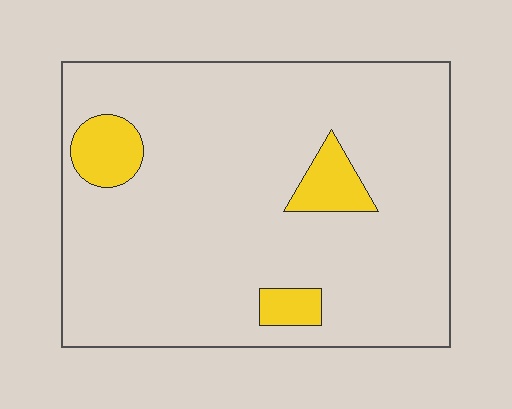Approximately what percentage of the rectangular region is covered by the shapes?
Approximately 10%.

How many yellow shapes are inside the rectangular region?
3.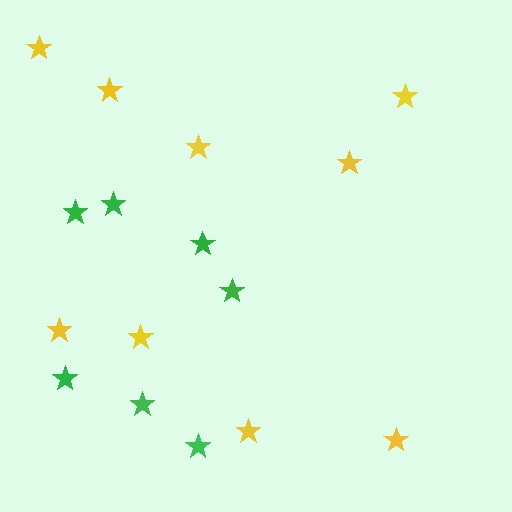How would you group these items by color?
There are 2 groups: one group of green stars (7) and one group of yellow stars (9).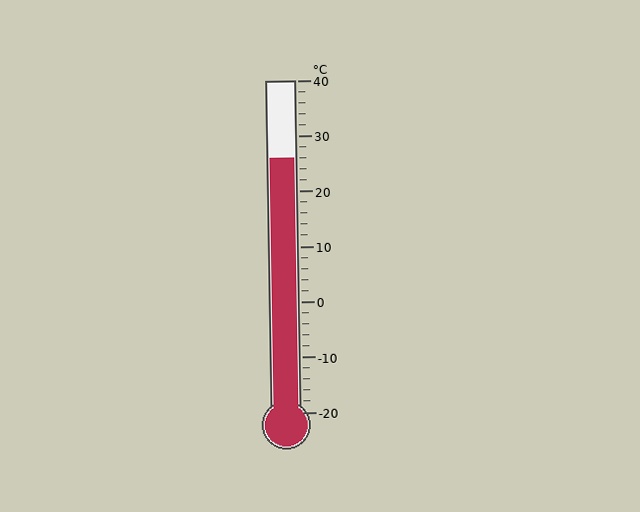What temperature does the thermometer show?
The thermometer shows approximately 26°C.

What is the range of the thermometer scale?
The thermometer scale ranges from -20°C to 40°C.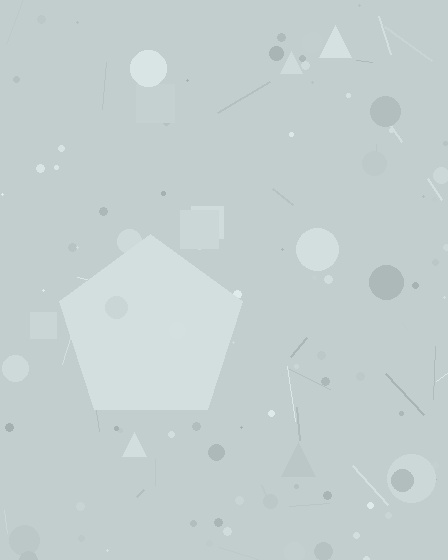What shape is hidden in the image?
A pentagon is hidden in the image.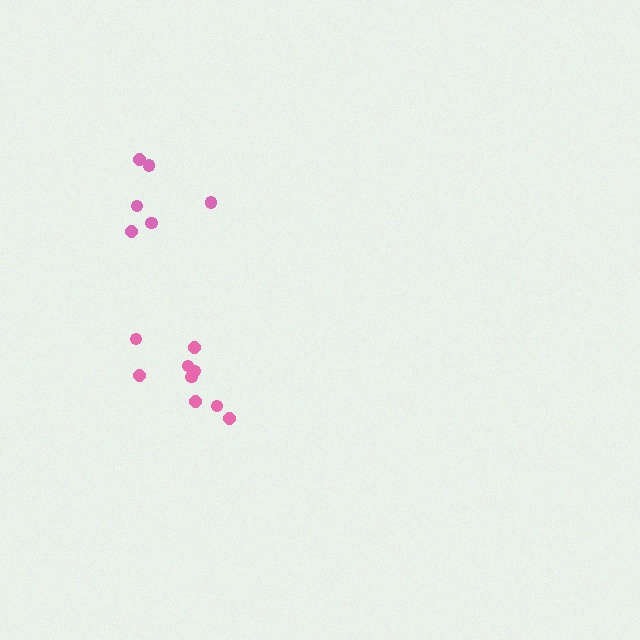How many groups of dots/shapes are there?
There are 2 groups.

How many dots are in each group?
Group 1: 6 dots, Group 2: 9 dots (15 total).